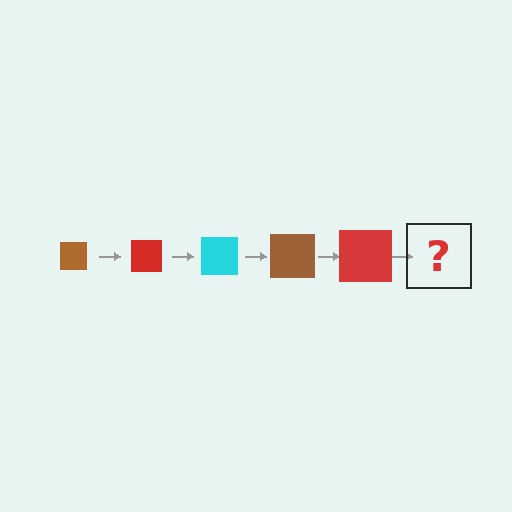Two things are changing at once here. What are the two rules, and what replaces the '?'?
The two rules are that the square grows larger each step and the color cycles through brown, red, and cyan. The '?' should be a cyan square, larger than the previous one.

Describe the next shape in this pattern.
It should be a cyan square, larger than the previous one.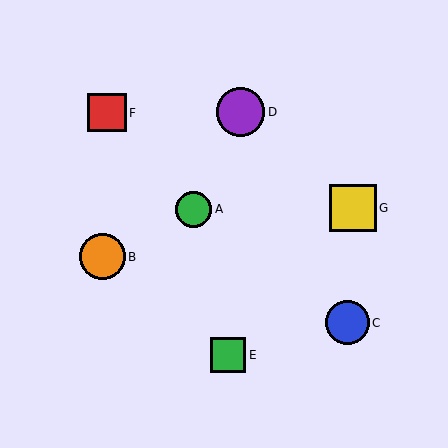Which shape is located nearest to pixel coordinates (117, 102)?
The red square (labeled F) at (107, 113) is nearest to that location.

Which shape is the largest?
The purple circle (labeled D) is the largest.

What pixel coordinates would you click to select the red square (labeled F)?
Click at (107, 113) to select the red square F.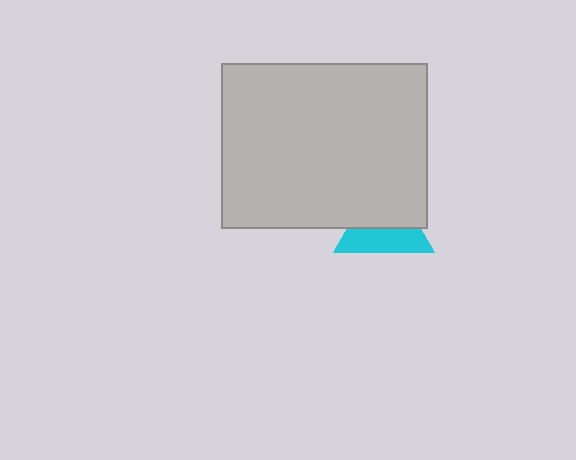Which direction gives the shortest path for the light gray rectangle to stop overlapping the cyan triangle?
Moving up gives the shortest separation.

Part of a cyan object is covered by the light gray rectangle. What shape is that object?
It is a triangle.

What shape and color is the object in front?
The object in front is a light gray rectangle.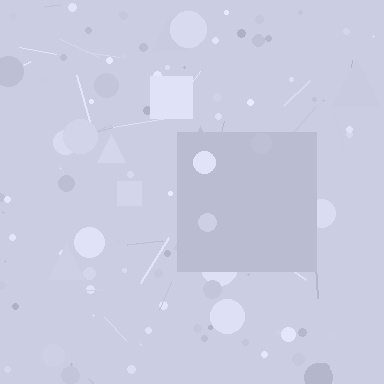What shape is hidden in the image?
A square is hidden in the image.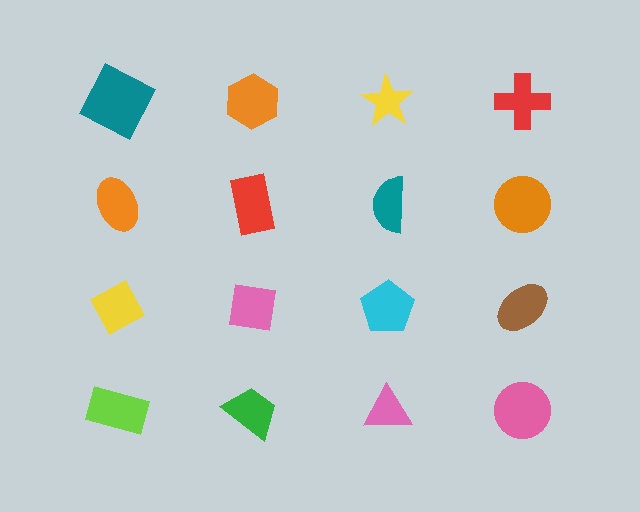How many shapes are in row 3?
4 shapes.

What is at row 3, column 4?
A brown ellipse.